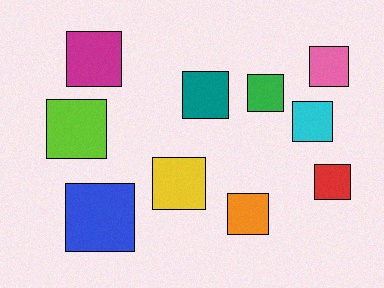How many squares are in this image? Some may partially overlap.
There are 10 squares.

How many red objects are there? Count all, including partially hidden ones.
There is 1 red object.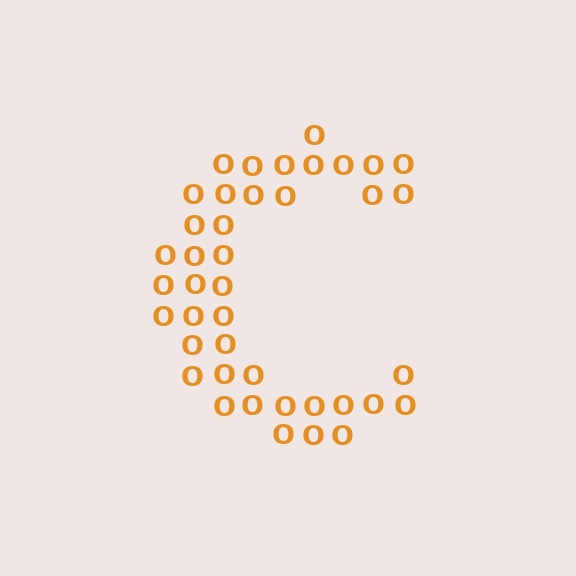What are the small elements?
The small elements are letter O's.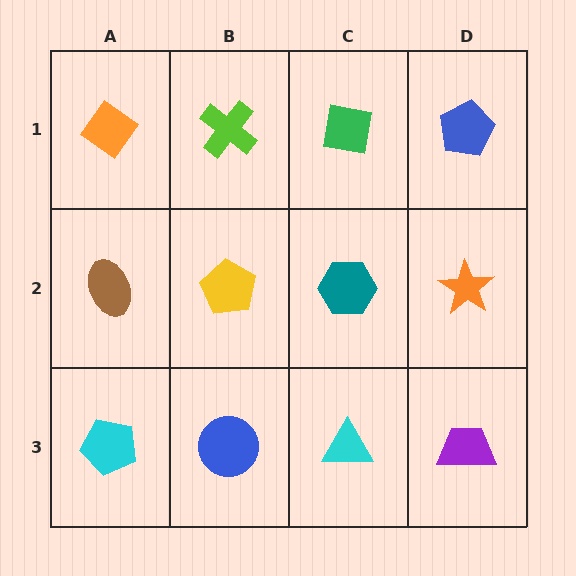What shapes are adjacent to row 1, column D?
An orange star (row 2, column D), a green square (row 1, column C).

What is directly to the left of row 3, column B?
A cyan pentagon.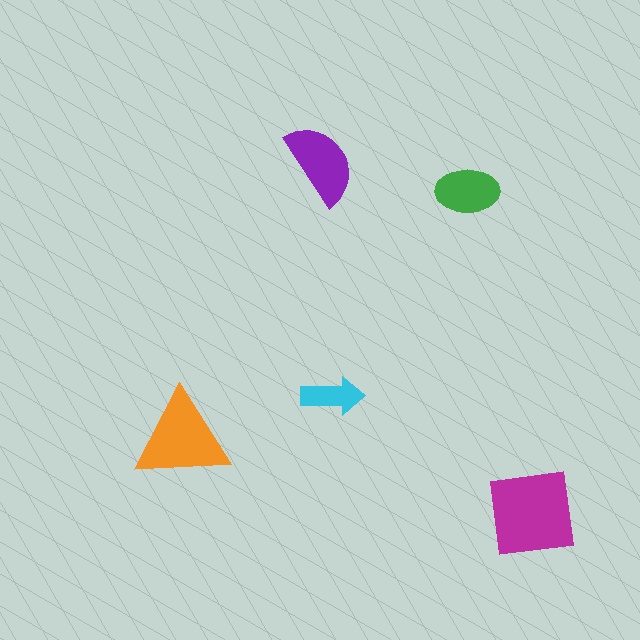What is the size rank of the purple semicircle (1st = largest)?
3rd.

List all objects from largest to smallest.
The magenta square, the orange triangle, the purple semicircle, the green ellipse, the cyan arrow.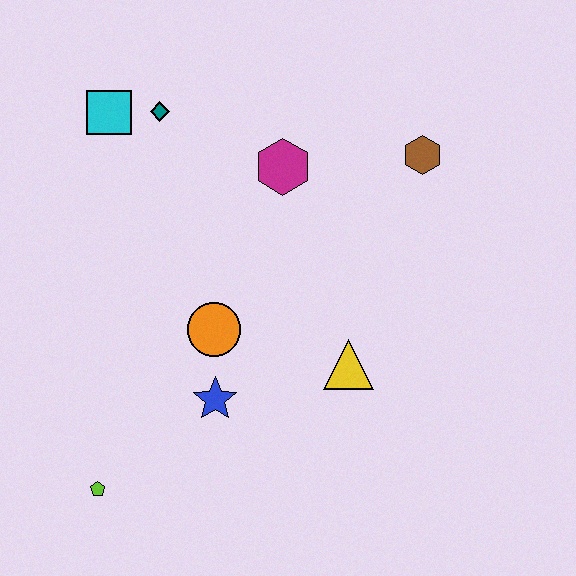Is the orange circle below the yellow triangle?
No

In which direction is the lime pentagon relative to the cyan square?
The lime pentagon is below the cyan square.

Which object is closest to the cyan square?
The teal diamond is closest to the cyan square.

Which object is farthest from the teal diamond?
The lime pentagon is farthest from the teal diamond.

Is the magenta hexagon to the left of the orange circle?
No